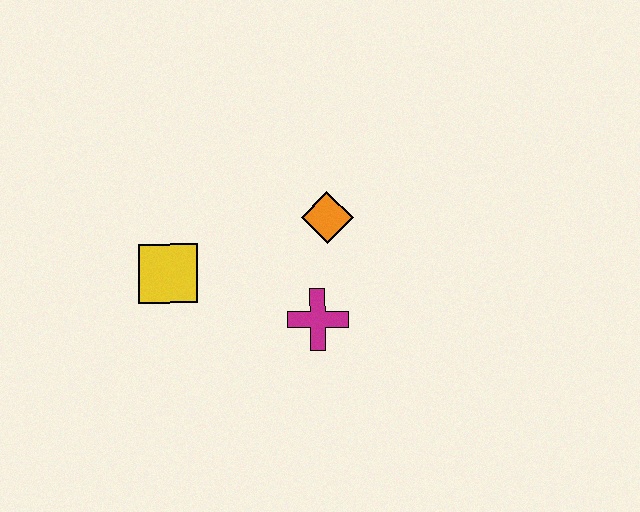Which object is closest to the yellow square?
The magenta cross is closest to the yellow square.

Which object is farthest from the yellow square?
The orange diamond is farthest from the yellow square.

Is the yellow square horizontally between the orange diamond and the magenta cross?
No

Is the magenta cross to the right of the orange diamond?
No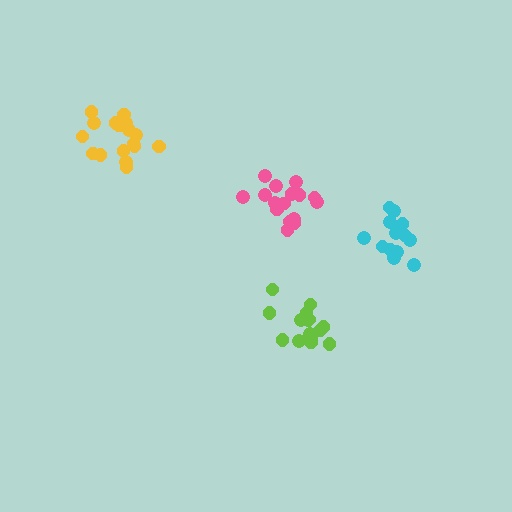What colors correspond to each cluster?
The clusters are colored: pink, yellow, cyan, lime.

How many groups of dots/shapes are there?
There are 4 groups.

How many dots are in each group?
Group 1: 16 dots, Group 2: 17 dots, Group 3: 13 dots, Group 4: 15 dots (61 total).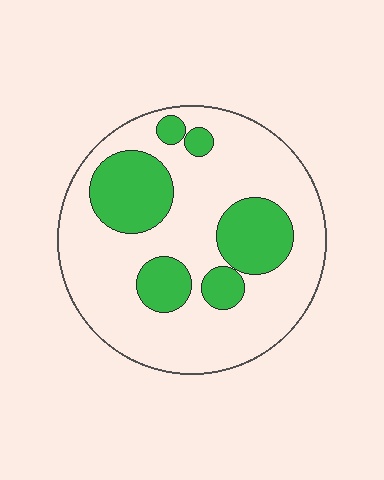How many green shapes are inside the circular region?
6.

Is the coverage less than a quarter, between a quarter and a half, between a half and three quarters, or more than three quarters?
Between a quarter and a half.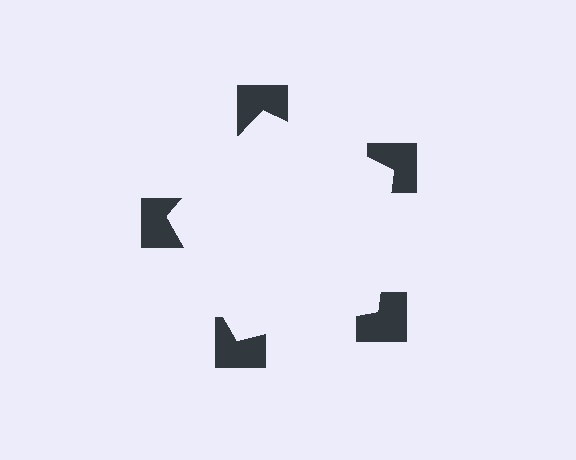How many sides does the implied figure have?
5 sides.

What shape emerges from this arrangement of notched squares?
An illusory pentagon — its edges are inferred from the aligned wedge cuts in the notched squares, not physically drawn.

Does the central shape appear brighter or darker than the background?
It typically appears slightly brighter than the background, even though no actual brightness change is drawn.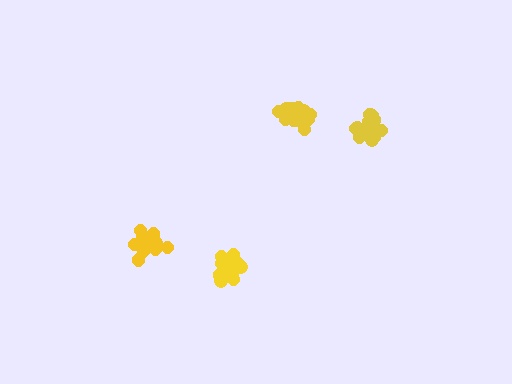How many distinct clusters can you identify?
There are 4 distinct clusters.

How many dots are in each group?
Group 1: 18 dots, Group 2: 14 dots, Group 3: 17 dots, Group 4: 20 dots (69 total).